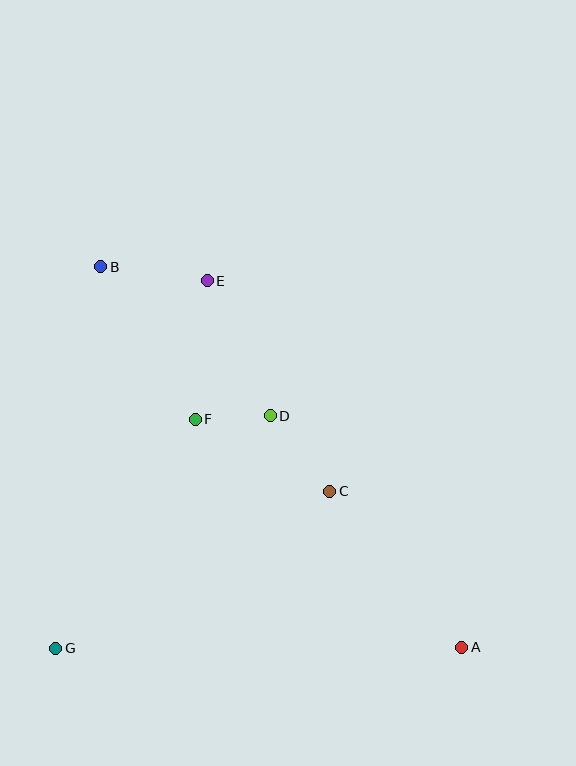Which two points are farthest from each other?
Points A and B are farthest from each other.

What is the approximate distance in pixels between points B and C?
The distance between B and C is approximately 321 pixels.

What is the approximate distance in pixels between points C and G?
The distance between C and G is approximately 316 pixels.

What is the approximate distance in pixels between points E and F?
The distance between E and F is approximately 139 pixels.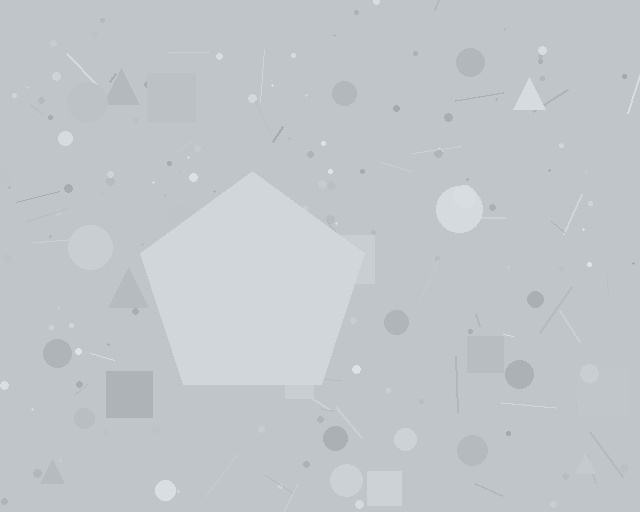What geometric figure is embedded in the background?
A pentagon is embedded in the background.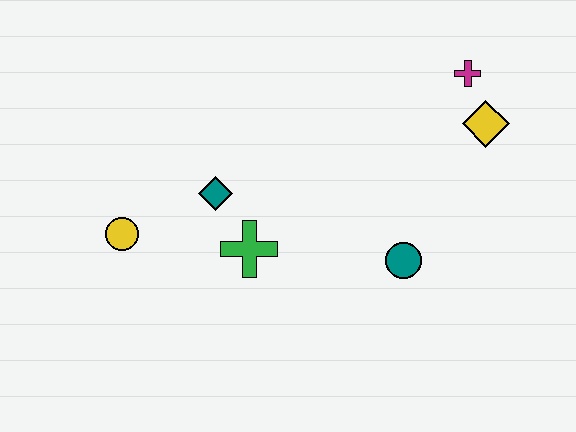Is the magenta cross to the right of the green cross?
Yes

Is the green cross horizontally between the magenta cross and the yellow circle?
Yes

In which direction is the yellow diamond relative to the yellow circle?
The yellow diamond is to the right of the yellow circle.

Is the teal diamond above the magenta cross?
No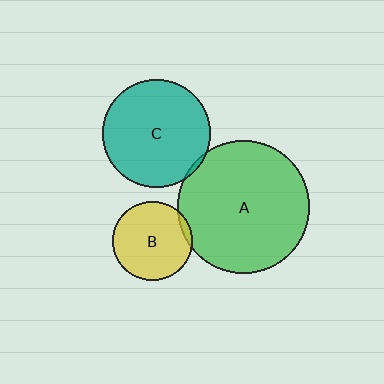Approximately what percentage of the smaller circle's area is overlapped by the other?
Approximately 5%.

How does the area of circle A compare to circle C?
Approximately 1.5 times.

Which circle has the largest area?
Circle A (green).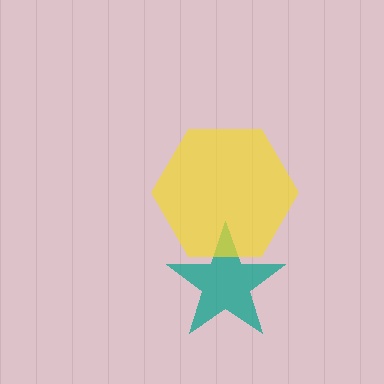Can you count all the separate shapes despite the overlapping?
Yes, there are 2 separate shapes.